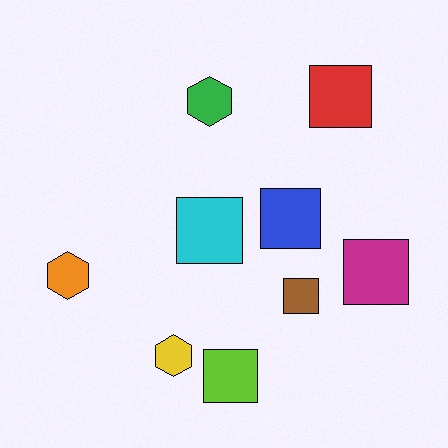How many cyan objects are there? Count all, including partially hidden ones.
There is 1 cyan object.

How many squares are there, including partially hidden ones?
There are 6 squares.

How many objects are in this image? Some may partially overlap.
There are 9 objects.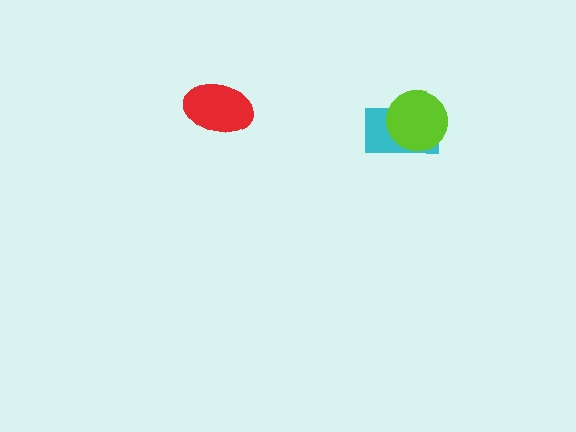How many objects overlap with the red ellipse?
0 objects overlap with the red ellipse.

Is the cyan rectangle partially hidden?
Yes, it is partially covered by another shape.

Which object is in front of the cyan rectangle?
The lime circle is in front of the cyan rectangle.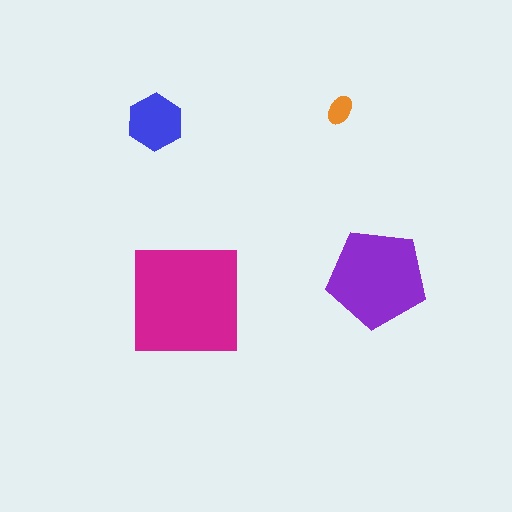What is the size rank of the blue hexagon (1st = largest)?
3rd.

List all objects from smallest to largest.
The orange ellipse, the blue hexagon, the purple pentagon, the magenta square.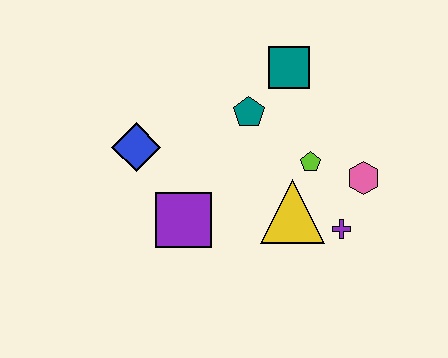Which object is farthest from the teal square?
The purple square is farthest from the teal square.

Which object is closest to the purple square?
The blue diamond is closest to the purple square.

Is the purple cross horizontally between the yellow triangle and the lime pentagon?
No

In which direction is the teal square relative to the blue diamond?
The teal square is to the right of the blue diamond.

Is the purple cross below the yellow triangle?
Yes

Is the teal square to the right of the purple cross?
No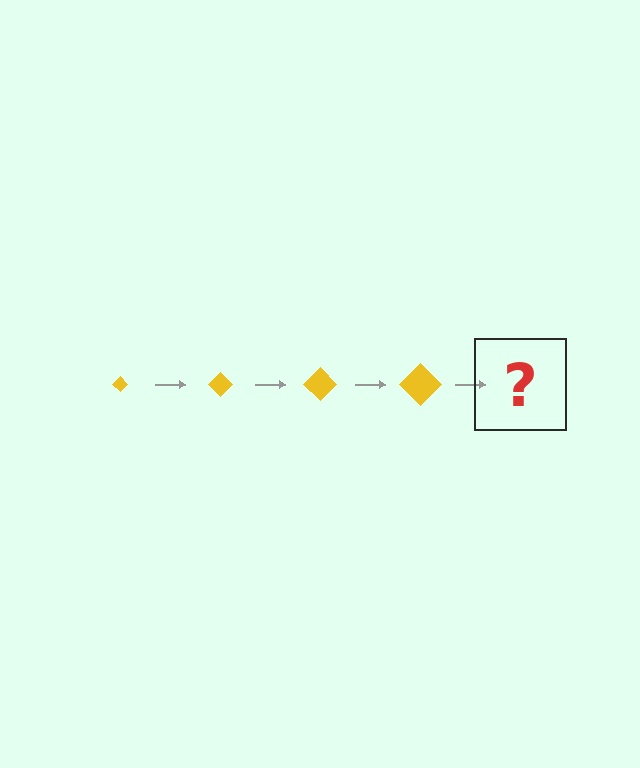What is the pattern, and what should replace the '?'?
The pattern is that the diamond gets progressively larger each step. The '?' should be a yellow diamond, larger than the previous one.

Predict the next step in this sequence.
The next step is a yellow diamond, larger than the previous one.